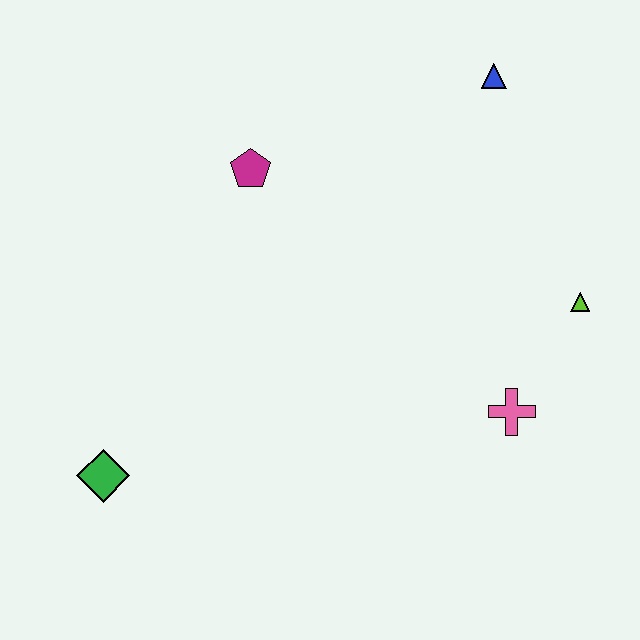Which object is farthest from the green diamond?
The blue triangle is farthest from the green diamond.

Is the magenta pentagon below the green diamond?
No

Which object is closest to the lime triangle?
The pink cross is closest to the lime triangle.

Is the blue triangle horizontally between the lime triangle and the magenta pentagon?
Yes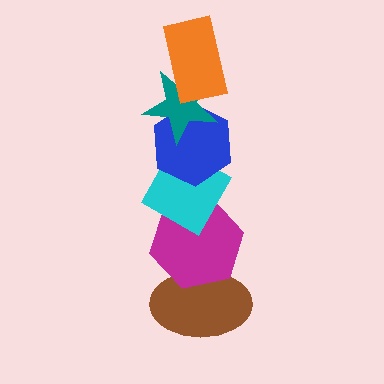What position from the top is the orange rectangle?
The orange rectangle is 1st from the top.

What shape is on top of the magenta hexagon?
The cyan diamond is on top of the magenta hexagon.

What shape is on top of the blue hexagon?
The teal star is on top of the blue hexagon.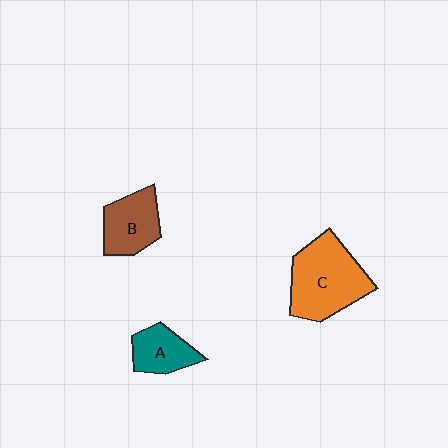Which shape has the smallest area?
Shape A (teal).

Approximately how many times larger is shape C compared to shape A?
Approximately 2.0 times.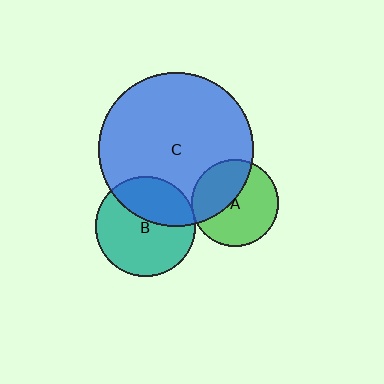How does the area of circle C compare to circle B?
Approximately 2.4 times.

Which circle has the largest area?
Circle C (blue).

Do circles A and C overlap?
Yes.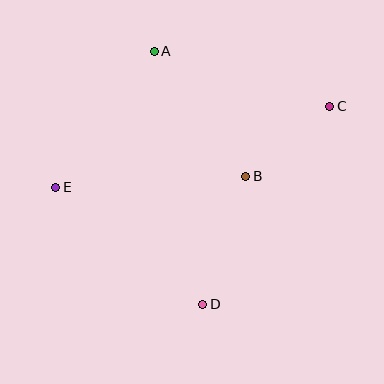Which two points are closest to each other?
Points B and C are closest to each other.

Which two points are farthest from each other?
Points C and E are farthest from each other.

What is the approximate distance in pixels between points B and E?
The distance between B and E is approximately 190 pixels.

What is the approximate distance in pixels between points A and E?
The distance between A and E is approximately 168 pixels.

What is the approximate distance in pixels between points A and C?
The distance between A and C is approximately 184 pixels.